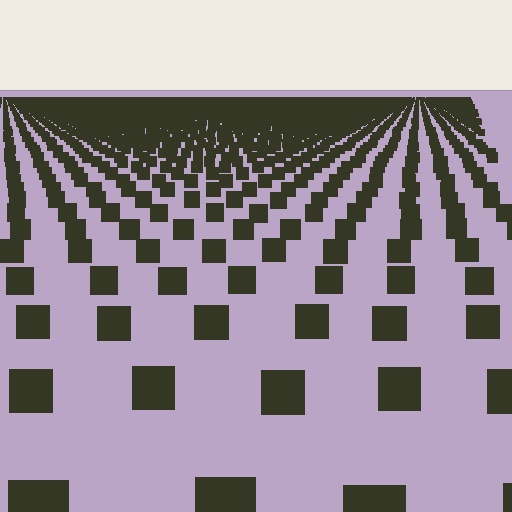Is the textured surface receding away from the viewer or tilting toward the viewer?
The surface is receding away from the viewer. Texture elements get smaller and denser toward the top.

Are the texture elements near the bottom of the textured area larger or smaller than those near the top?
Larger. Near the bottom, elements are closer to the viewer and appear at a bigger on-screen size.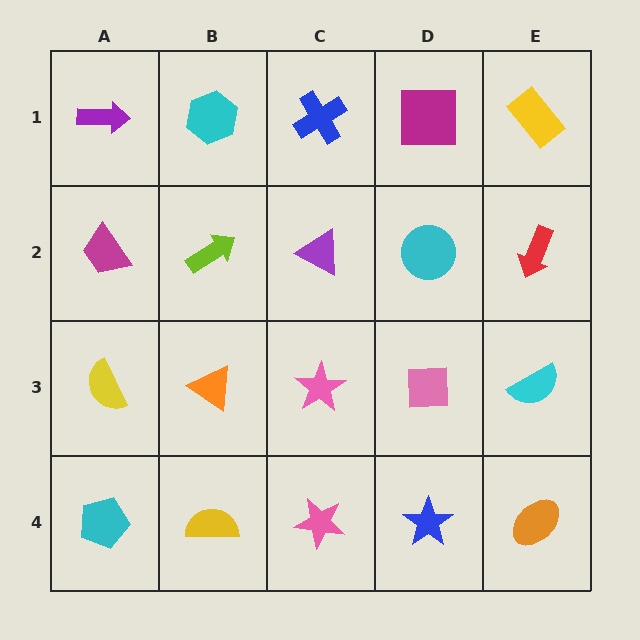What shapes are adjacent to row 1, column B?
A lime arrow (row 2, column B), a purple arrow (row 1, column A), a blue cross (row 1, column C).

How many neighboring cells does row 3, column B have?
4.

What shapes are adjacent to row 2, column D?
A magenta square (row 1, column D), a pink square (row 3, column D), a purple triangle (row 2, column C), a red arrow (row 2, column E).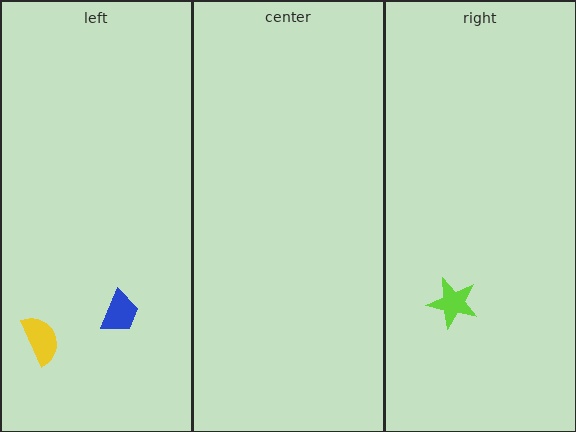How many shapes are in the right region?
1.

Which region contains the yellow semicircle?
The left region.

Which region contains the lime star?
The right region.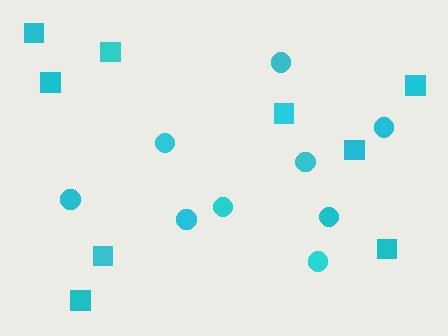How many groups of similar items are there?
There are 2 groups: one group of circles (9) and one group of squares (9).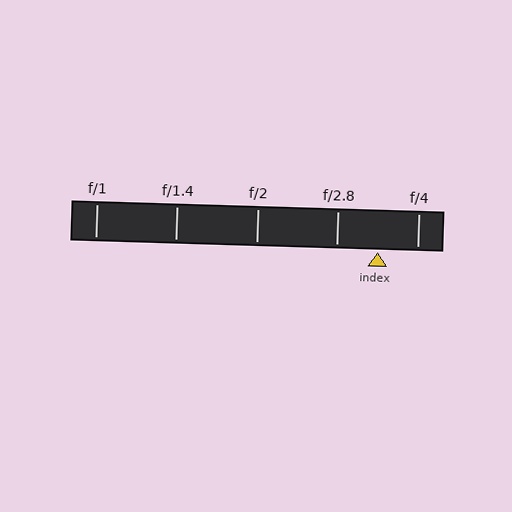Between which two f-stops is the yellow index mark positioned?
The index mark is between f/2.8 and f/4.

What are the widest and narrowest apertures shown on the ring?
The widest aperture shown is f/1 and the narrowest is f/4.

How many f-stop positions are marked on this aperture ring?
There are 5 f-stop positions marked.